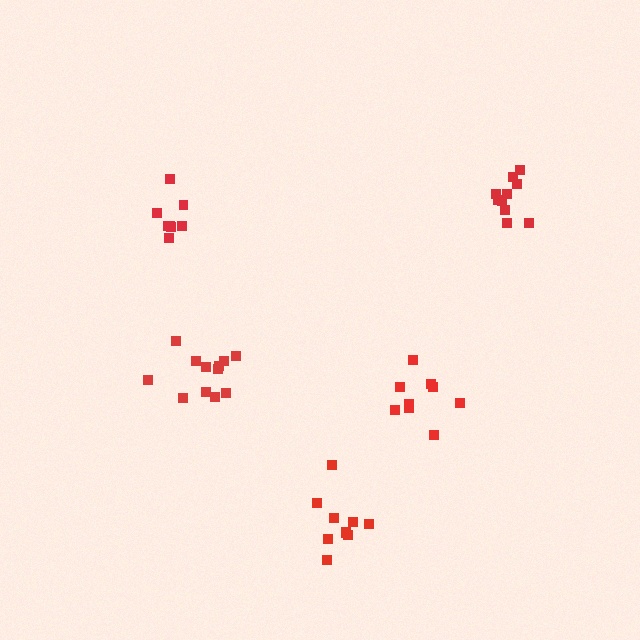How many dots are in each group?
Group 1: 9 dots, Group 2: 10 dots, Group 3: 12 dots, Group 4: 8 dots, Group 5: 10 dots (49 total).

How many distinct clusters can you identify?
There are 5 distinct clusters.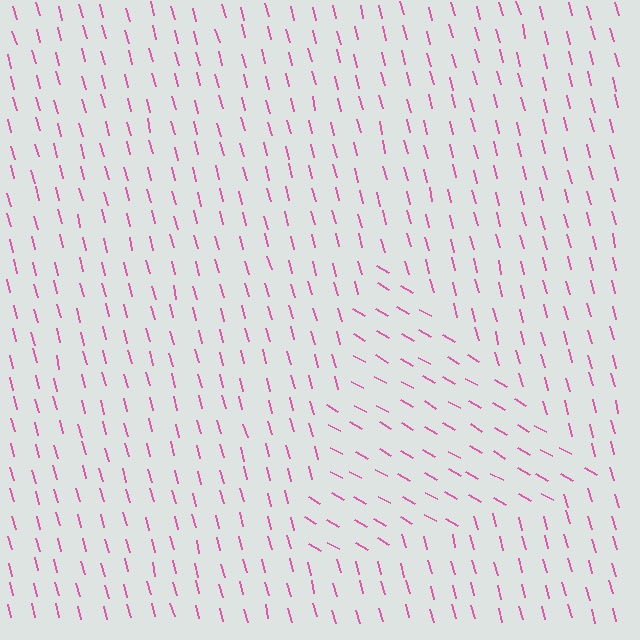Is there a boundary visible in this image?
Yes, there is a texture boundary formed by a change in line orientation.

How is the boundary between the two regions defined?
The boundary is defined purely by a change in line orientation (approximately 45 degrees difference). All lines are the same color and thickness.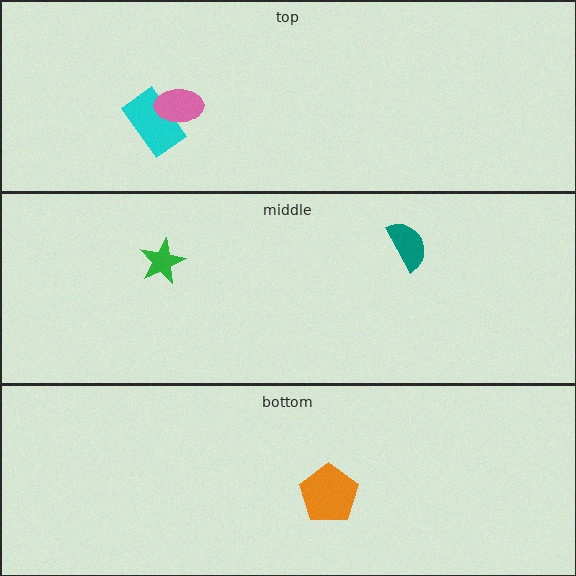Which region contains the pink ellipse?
The top region.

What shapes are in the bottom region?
The orange pentagon.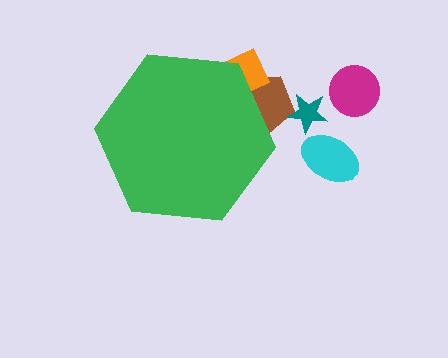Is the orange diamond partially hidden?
Yes, the orange diamond is partially hidden behind the green hexagon.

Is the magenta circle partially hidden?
No, the magenta circle is fully visible.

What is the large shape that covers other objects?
A green hexagon.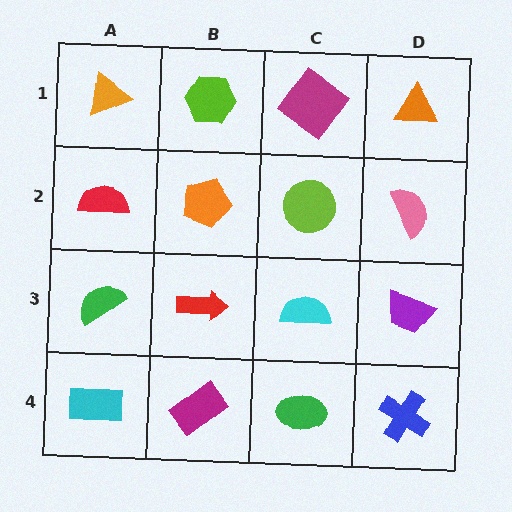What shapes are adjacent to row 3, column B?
An orange pentagon (row 2, column B), a magenta rectangle (row 4, column B), a green semicircle (row 3, column A), a cyan semicircle (row 3, column C).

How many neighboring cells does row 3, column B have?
4.